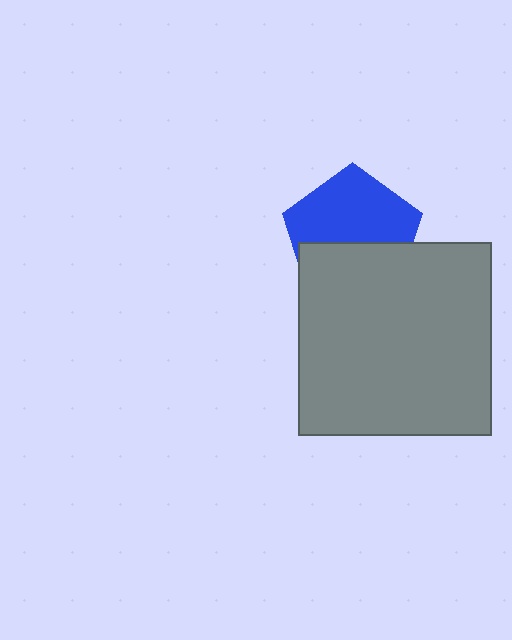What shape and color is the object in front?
The object in front is a gray rectangle.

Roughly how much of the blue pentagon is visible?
About half of it is visible (roughly 57%).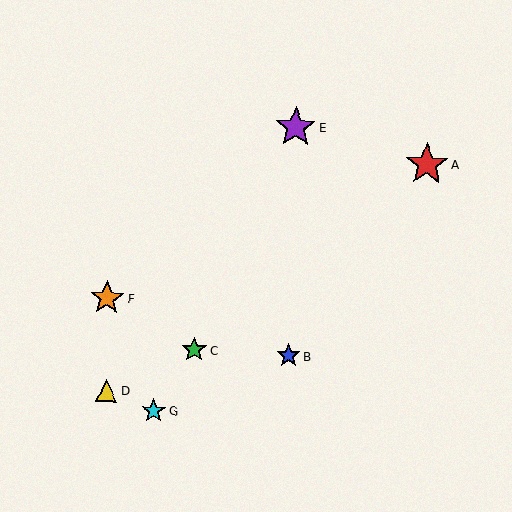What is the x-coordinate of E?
Object E is at x≈296.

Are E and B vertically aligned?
Yes, both are at x≈296.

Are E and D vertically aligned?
No, E is at x≈296 and D is at x≈106.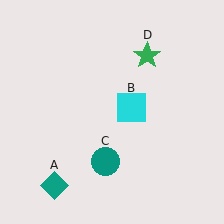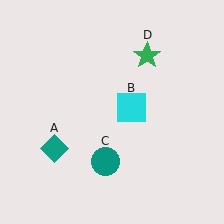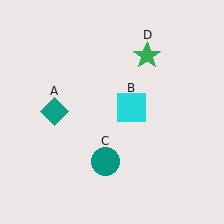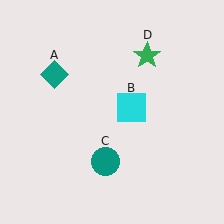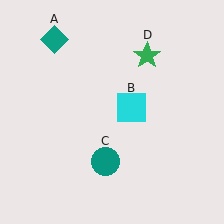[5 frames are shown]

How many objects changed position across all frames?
1 object changed position: teal diamond (object A).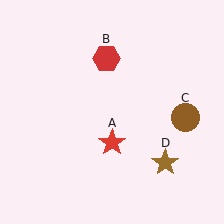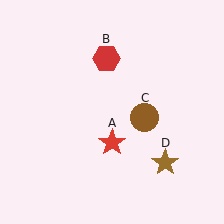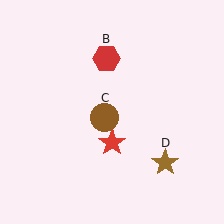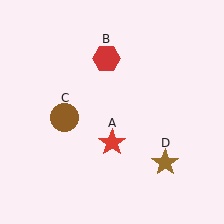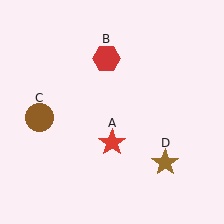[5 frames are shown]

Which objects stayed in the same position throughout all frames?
Red star (object A) and red hexagon (object B) and brown star (object D) remained stationary.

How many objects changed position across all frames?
1 object changed position: brown circle (object C).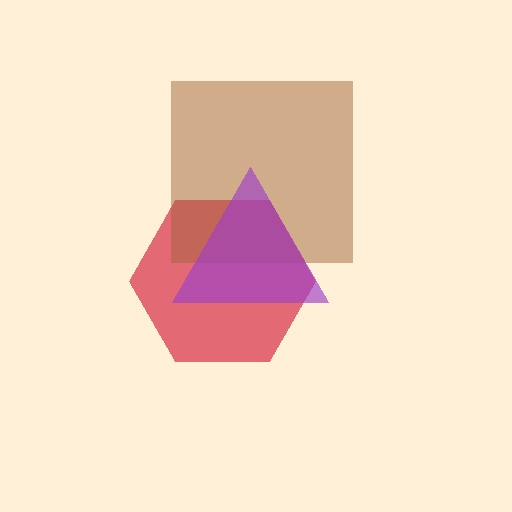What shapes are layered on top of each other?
The layered shapes are: a red hexagon, a brown square, a purple triangle.